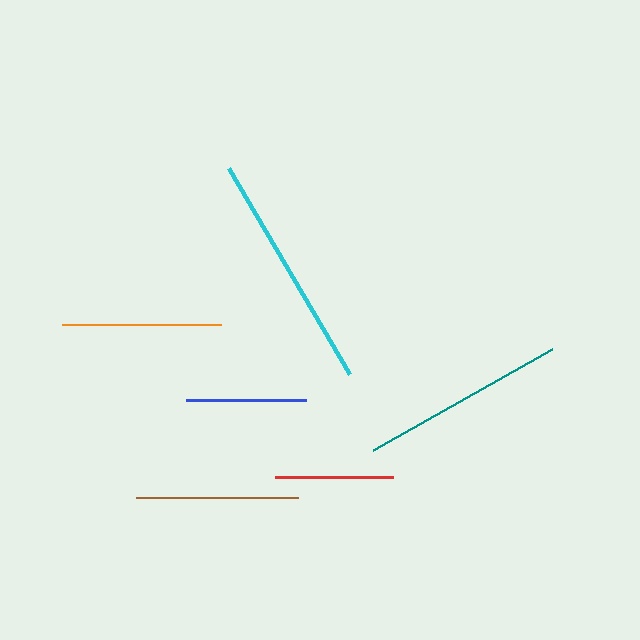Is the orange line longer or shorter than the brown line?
The brown line is longer than the orange line.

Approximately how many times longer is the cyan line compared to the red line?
The cyan line is approximately 2.0 times the length of the red line.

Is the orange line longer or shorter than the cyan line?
The cyan line is longer than the orange line.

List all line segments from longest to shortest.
From longest to shortest: cyan, teal, brown, orange, blue, red.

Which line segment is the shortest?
The red line is the shortest at approximately 119 pixels.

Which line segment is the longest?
The cyan line is the longest at approximately 239 pixels.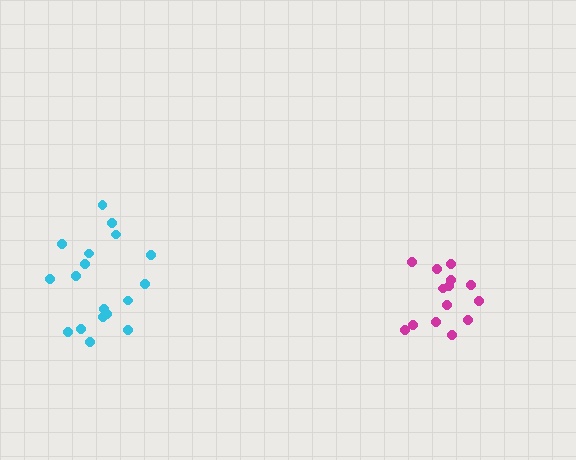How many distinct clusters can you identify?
There are 2 distinct clusters.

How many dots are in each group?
Group 1: 14 dots, Group 2: 18 dots (32 total).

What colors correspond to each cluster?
The clusters are colored: magenta, cyan.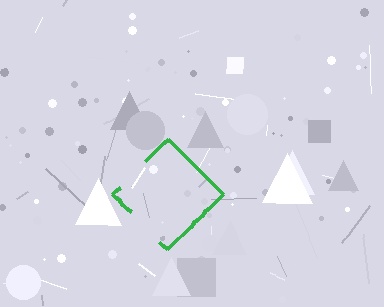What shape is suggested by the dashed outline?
The dashed outline suggests a diamond.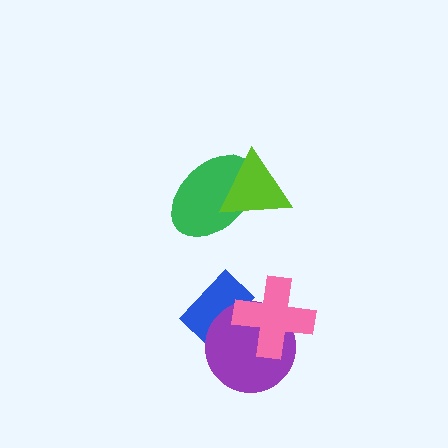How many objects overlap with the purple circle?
2 objects overlap with the purple circle.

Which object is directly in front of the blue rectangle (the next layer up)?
The purple circle is directly in front of the blue rectangle.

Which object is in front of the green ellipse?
The lime triangle is in front of the green ellipse.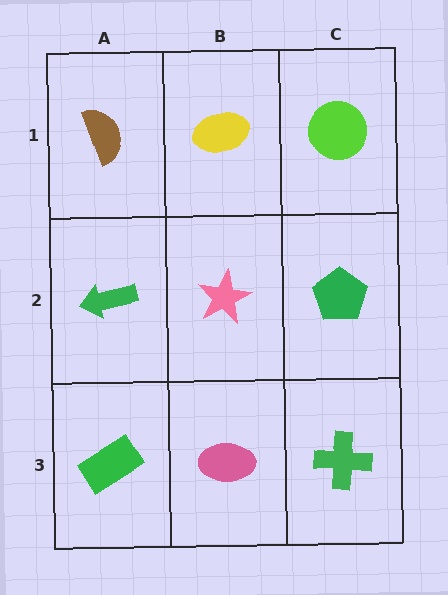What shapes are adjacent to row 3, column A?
A green arrow (row 2, column A), a pink ellipse (row 3, column B).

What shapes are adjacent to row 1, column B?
A pink star (row 2, column B), a brown semicircle (row 1, column A), a lime circle (row 1, column C).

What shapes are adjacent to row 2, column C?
A lime circle (row 1, column C), a green cross (row 3, column C), a pink star (row 2, column B).